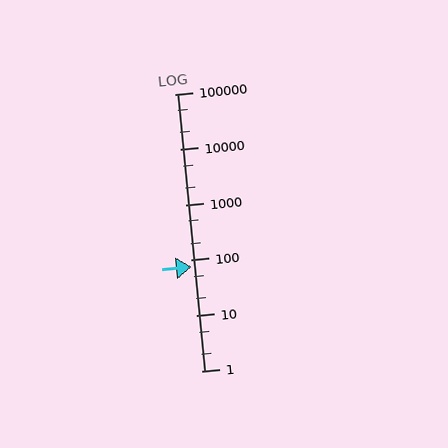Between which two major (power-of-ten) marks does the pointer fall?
The pointer is between 10 and 100.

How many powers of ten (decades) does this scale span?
The scale spans 5 decades, from 1 to 100000.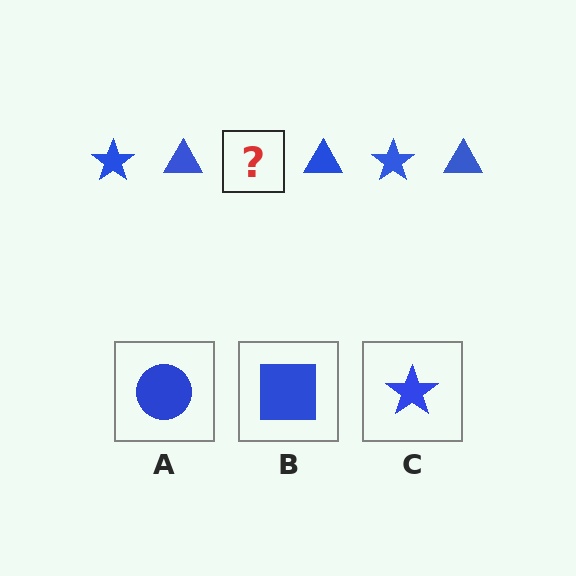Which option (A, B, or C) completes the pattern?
C.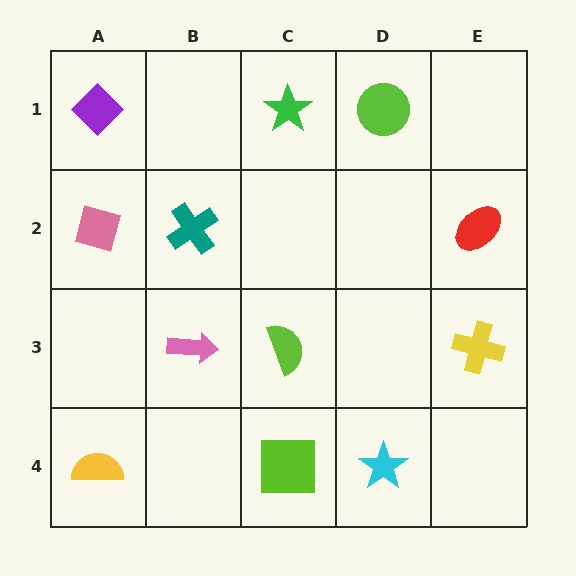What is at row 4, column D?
A cyan star.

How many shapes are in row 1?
3 shapes.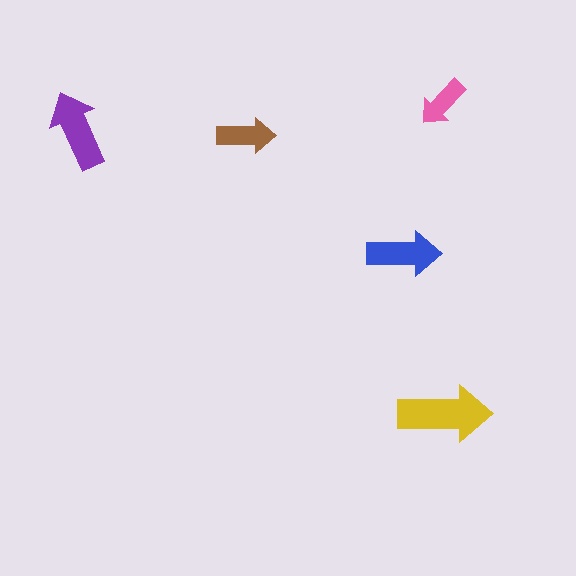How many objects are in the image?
There are 5 objects in the image.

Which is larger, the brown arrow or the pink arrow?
The brown one.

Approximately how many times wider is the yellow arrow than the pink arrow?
About 2 times wider.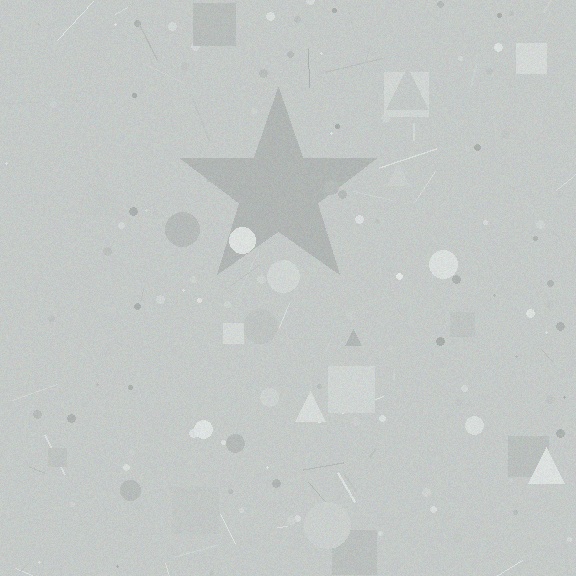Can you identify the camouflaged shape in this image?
The camouflaged shape is a star.